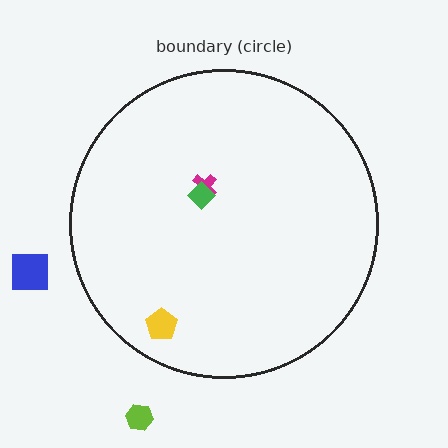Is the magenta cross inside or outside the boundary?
Inside.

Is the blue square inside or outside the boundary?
Outside.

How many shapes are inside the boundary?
3 inside, 2 outside.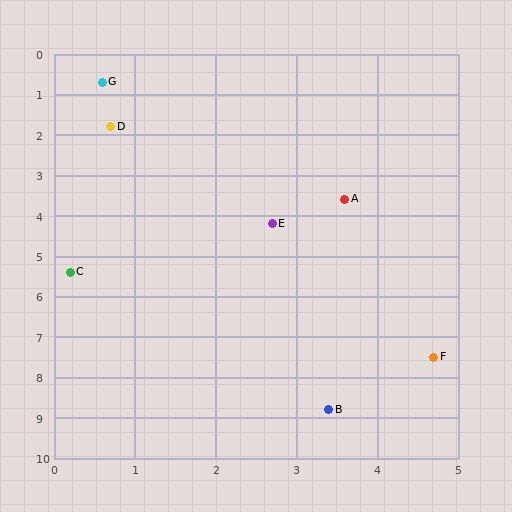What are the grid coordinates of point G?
Point G is at approximately (0.6, 0.7).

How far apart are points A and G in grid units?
Points A and G are about 4.2 grid units apart.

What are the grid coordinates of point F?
Point F is at approximately (4.7, 7.5).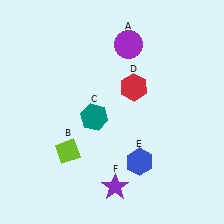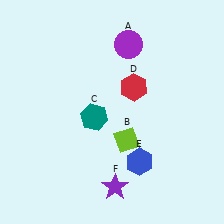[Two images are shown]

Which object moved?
The lime diamond (B) moved right.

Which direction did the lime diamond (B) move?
The lime diamond (B) moved right.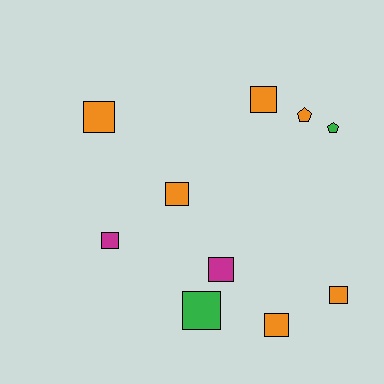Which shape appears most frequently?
Square, with 8 objects.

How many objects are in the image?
There are 10 objects.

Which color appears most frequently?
Orange, with 6 objects.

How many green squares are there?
There is 1 green square.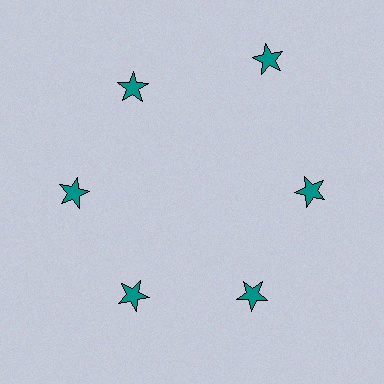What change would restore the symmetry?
The symmetry would be restored by moving it inward, back onto the ring so that all 6 stars sit at equal angles and equal distance from the center.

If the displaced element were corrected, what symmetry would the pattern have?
It would have 6-fold rotational symmetry — the pattern would map onto itself every 60 degrees.